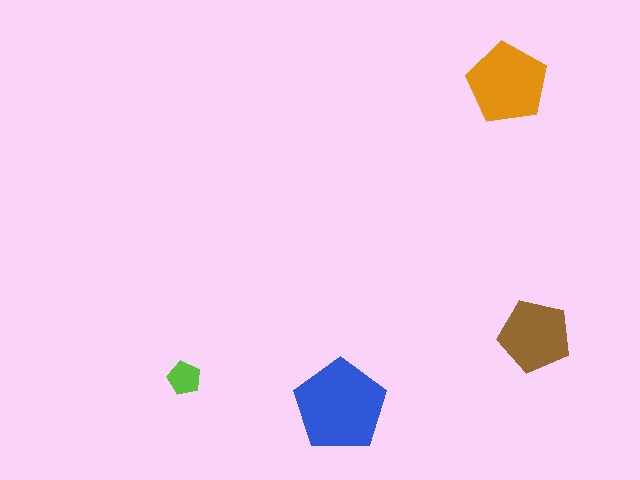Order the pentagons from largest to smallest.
the blue one, the orange one, the brown one, the lime one.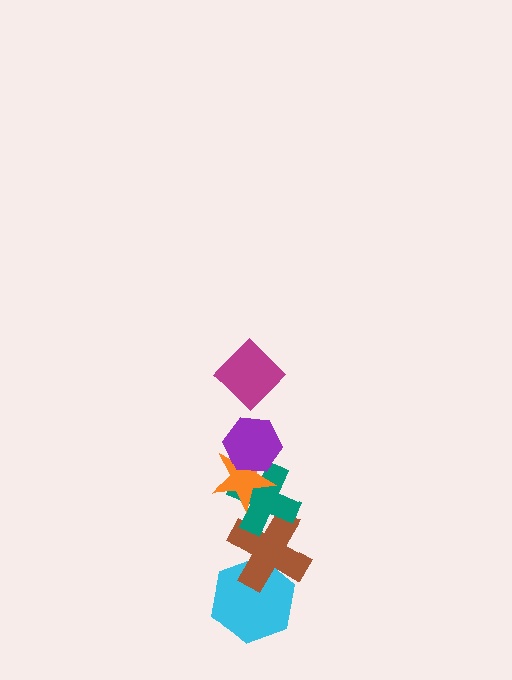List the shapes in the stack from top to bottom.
From top to bottom: the magenta diamond, the purple hexagon, the orange star, the teal cross, the brown cross, the cyan hexagon.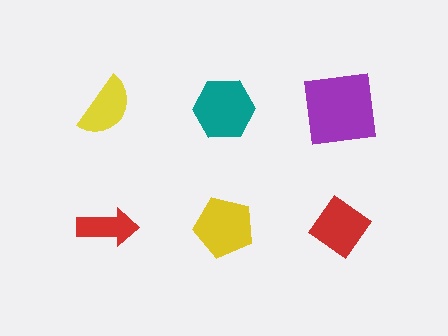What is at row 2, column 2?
A yellow pentagon.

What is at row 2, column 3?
A red diamond.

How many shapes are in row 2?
3 shapes.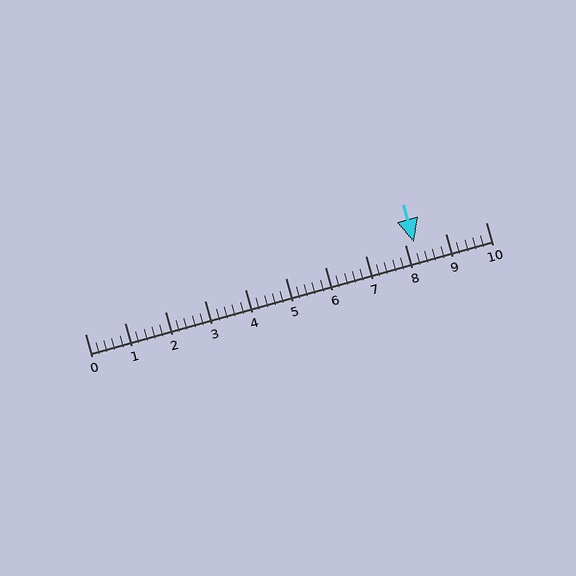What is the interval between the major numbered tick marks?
The major tick marks are spaced 1 units apart.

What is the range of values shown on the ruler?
The ruler shows values from 0 to 10.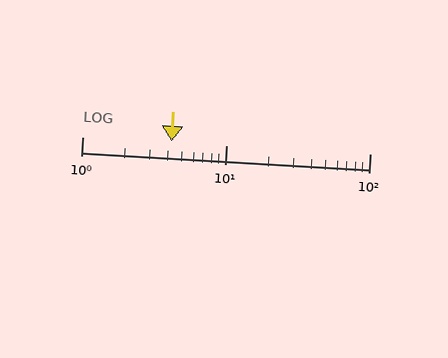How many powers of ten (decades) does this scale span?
The scale spans 2 decades, from 1 to 100.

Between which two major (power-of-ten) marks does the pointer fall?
The pointer is between 1 and 10.